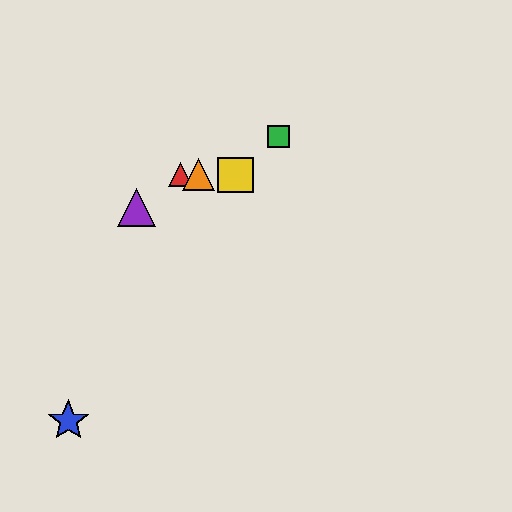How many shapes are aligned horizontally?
3 shapes (the red triangle, the yellow square, the orange triangle) are aligned horizontally.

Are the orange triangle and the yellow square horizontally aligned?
Yes, both are at y≈175.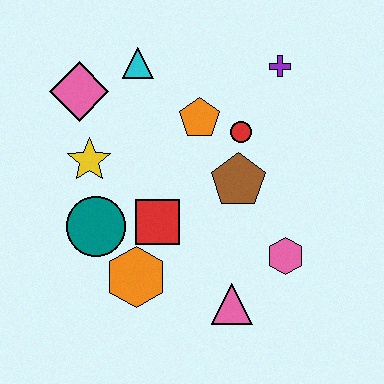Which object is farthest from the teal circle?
The purple cross is farthest from the teal circle.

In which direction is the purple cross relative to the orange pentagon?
The purple cross is to the right of the orange pentagon.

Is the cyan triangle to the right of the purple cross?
No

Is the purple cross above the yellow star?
Yes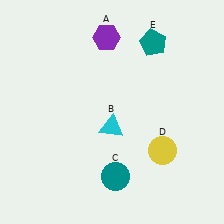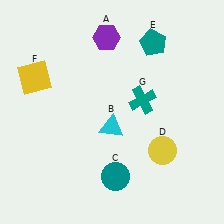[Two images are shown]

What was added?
A yellow square (F), a teal cross (G) were added in Image 2.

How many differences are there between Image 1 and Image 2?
There are 2 differences between the two images.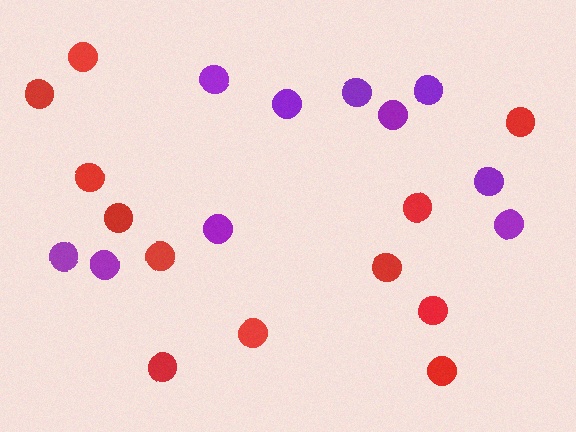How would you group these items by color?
There are 2 groups: one group of red circles (12) and one group of purple circles (10).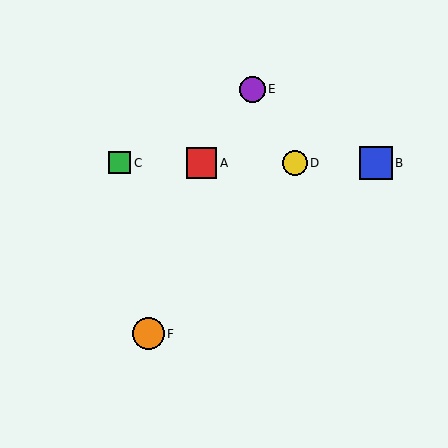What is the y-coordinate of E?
Object E is at y≈89.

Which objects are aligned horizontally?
Objects A, B, C, D are aligned horizontally.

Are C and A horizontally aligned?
Yes, both are at y≈163.